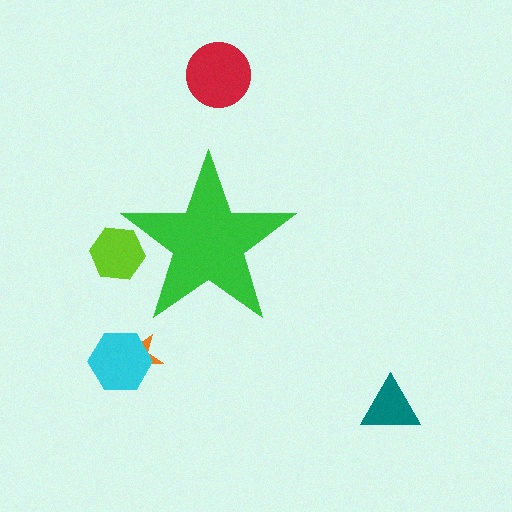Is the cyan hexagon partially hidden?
No, the cyan hexagon is fully visible.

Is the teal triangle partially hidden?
No, the teal triangle is fully visible.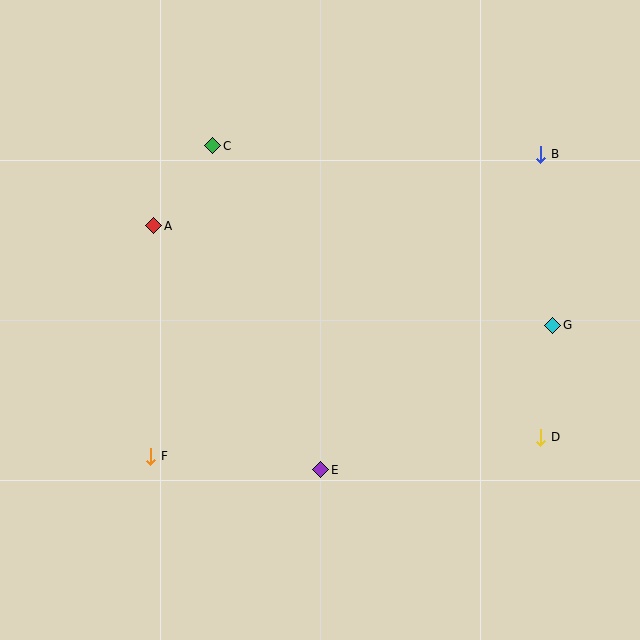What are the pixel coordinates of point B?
Point B is at (541, 155).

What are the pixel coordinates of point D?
Point D is at (541, 437).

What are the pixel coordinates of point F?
Point F is at (151, 456).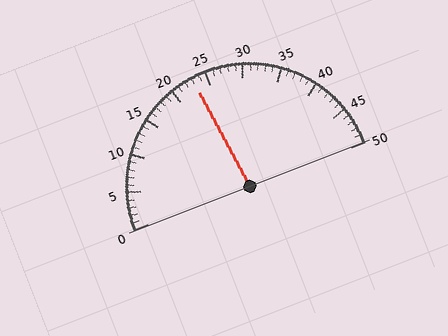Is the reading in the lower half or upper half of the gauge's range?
The reading is in the lower half of the range (0 to 50).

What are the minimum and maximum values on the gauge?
The gauge ranges from 0 to 50.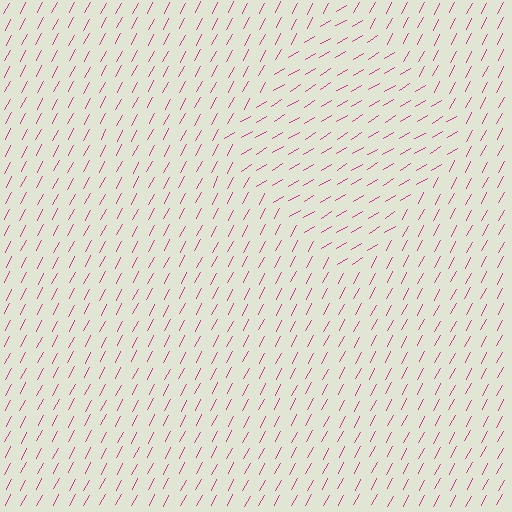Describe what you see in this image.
The image is filled with small magenta line segments. A diamond region in the image has lines oriented differently from the surrounding lines, creating a visible texture boundary.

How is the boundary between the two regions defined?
The boundary is defined purely by a change in line orientation (approximately 31 degrees difference). All lines are the same color and thickness.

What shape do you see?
I see a diamond.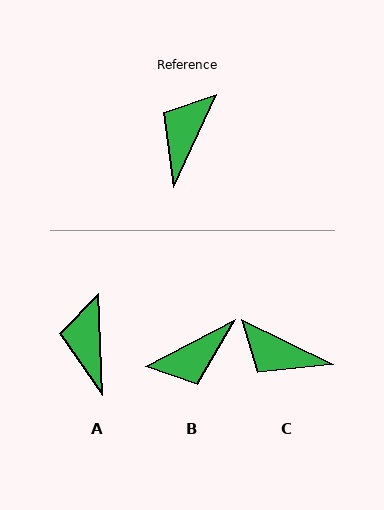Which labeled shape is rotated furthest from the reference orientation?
B, about 142 degrees away.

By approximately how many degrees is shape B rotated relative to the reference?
Approximately 142 degrees counter-clockwise.